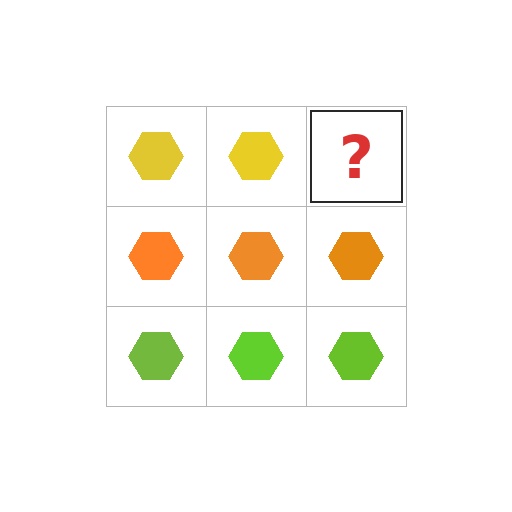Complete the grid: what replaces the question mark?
The question mark should be replaced with a yellow hexagon.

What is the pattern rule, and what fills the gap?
The rule is that each row has a consistent color. The gap should be filled with a yellow hexagon.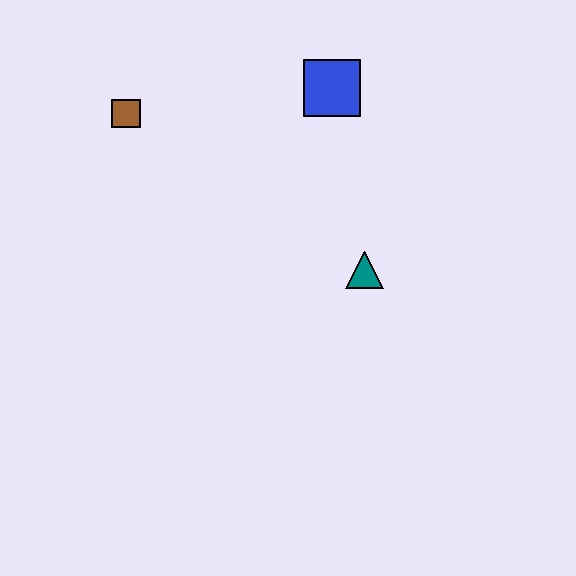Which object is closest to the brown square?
The blue square is closest to the brown square.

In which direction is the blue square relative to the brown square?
The blue square is to the right of the brown square.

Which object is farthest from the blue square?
The brown square is farthest from the blue square.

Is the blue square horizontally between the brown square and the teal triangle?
Yes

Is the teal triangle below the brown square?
Yes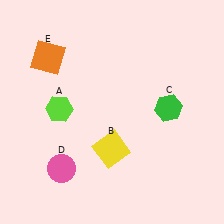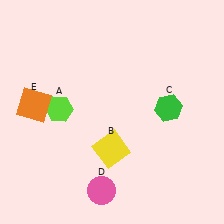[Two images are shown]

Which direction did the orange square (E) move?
The orange square (E) moved down.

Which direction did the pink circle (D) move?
The pink circle (D) moved right.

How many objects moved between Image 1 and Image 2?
2 objects moved between the two images.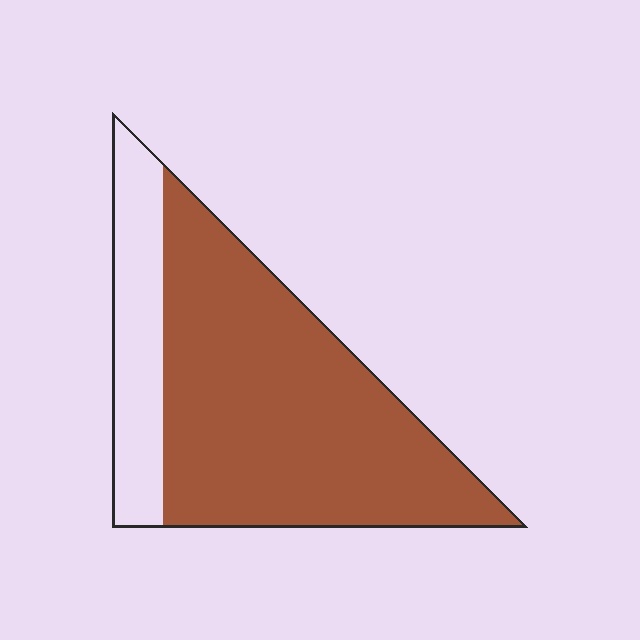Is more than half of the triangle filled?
Yes.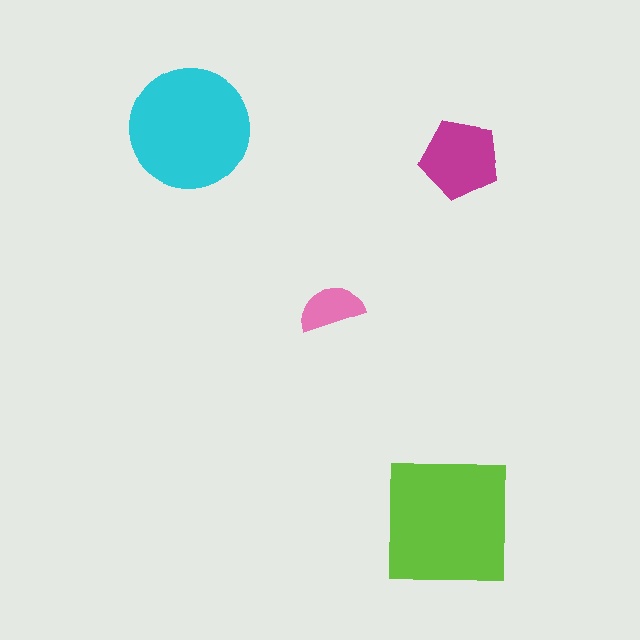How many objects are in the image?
There are 4 objects in the image.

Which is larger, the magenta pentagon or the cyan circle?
The cyan circle.